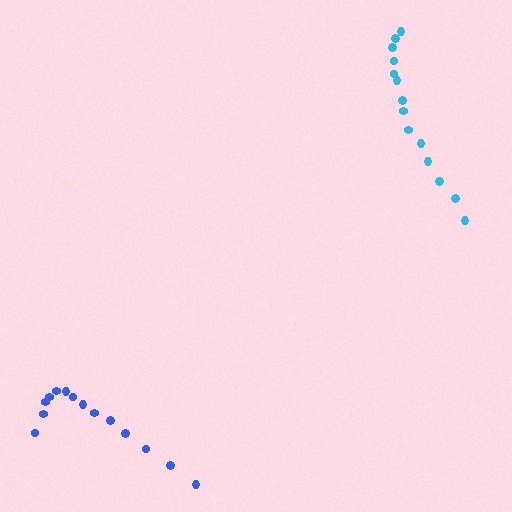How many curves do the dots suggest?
There are 2 distinct paths.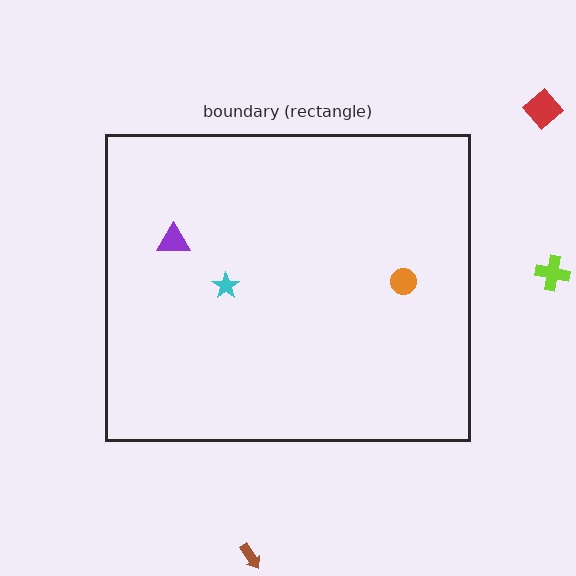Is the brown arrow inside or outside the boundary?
Outside.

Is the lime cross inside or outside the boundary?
Outside.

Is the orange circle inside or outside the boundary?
Inside.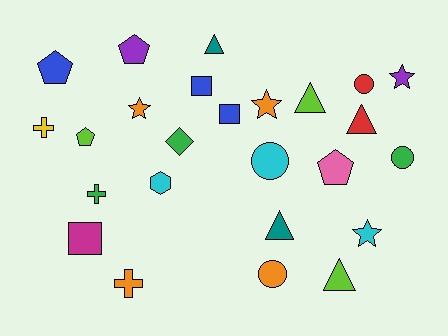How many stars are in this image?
There are 4 stars.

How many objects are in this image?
There are 25 objects.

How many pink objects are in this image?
There is 1 pink object.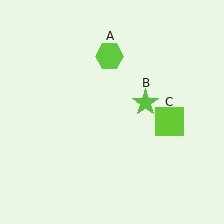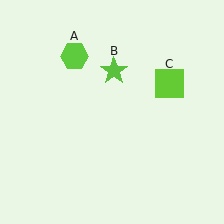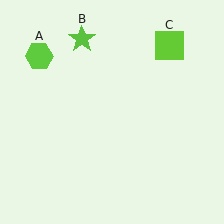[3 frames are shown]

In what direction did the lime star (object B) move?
The lime star (object B) moved up and to the left.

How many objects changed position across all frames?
3 objects changed position: lime hexagon (object A), lime star (object B), lime square (object C).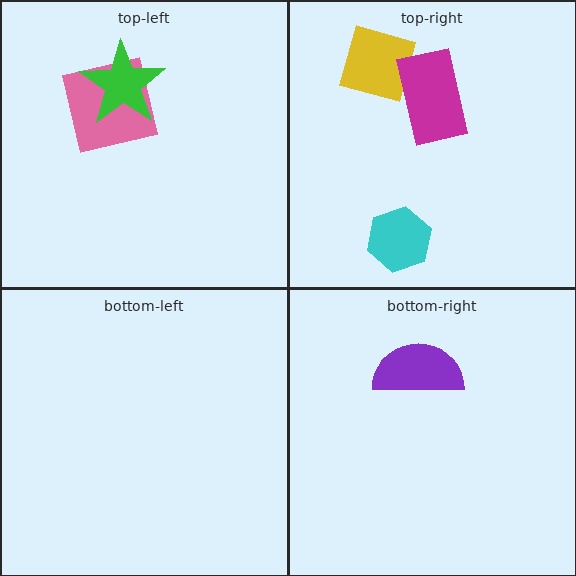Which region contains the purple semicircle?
The bottom-right region.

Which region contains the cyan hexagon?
The top-right region.